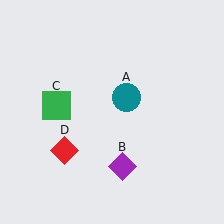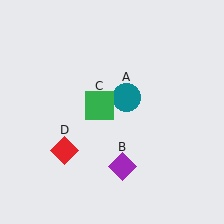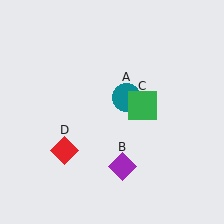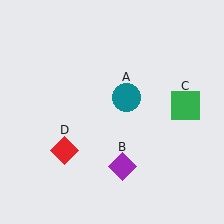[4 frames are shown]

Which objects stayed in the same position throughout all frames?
Teal circle (object A) and purple diamond (object B) and red diamond (object D) remained stationary.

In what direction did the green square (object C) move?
The green square (object C) moved right.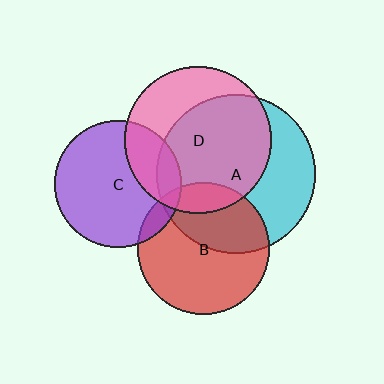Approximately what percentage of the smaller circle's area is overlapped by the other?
Approximately 10%.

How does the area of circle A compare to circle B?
Approximately 1.4 times.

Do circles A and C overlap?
Yes.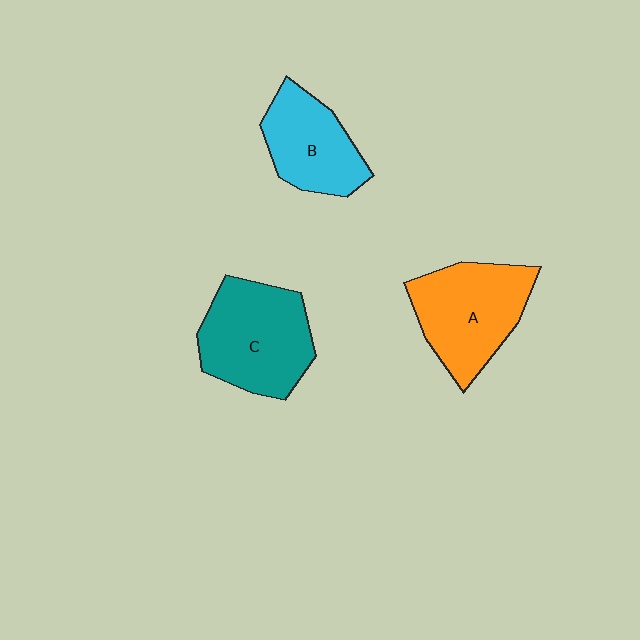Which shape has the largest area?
Shape C (teal).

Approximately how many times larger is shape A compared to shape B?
Approximately 1.3 times.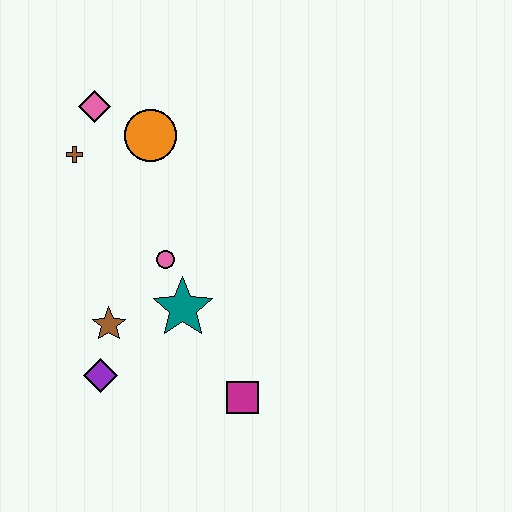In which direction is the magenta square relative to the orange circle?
The magenta square is below the orange circle.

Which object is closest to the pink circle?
The teal star is closest to the pink circle.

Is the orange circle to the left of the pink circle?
Yes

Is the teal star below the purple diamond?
No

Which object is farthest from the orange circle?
The magenta square is farthest from the orange circle.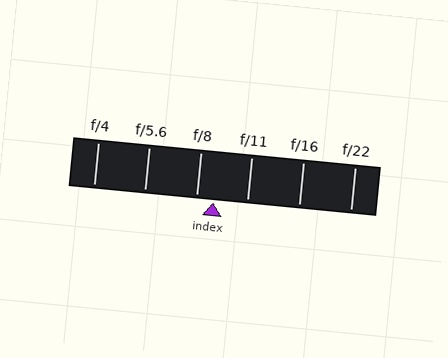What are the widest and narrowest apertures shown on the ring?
The widest aperture shown is f/4 and the narrowest is f/22.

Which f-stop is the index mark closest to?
The index mark is closest to f/8.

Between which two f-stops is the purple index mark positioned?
The index mark is between f/8 and f/11.